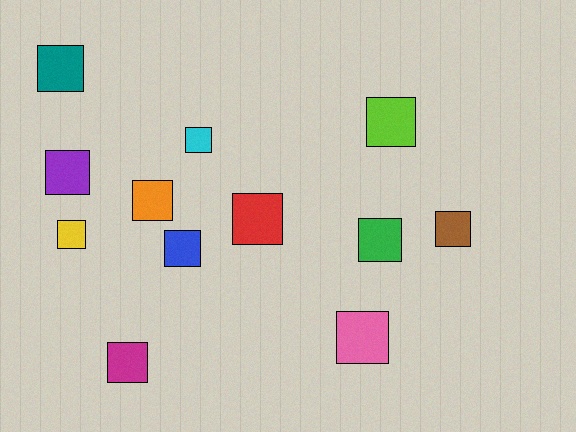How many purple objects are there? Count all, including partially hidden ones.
There is 1 purple object.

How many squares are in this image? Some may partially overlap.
There are 12 squares.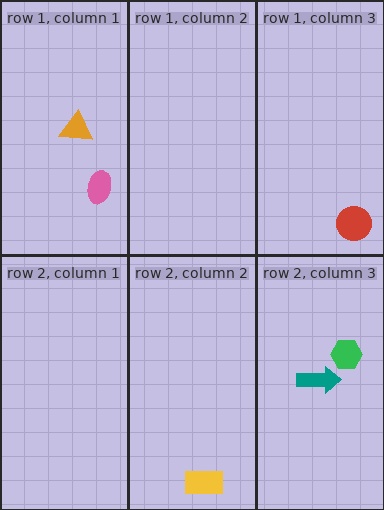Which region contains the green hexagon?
The row 2, column 3 region.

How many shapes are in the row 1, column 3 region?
1.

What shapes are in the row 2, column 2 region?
The yellow rectangle.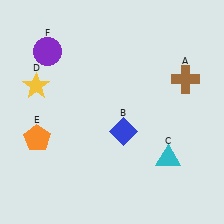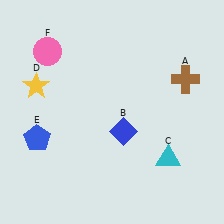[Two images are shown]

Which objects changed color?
E changed from orange to blue. F changed from purple to pink.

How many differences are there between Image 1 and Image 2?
There are 2 differences between the two images.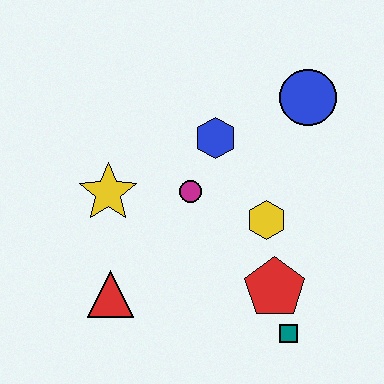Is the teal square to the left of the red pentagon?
No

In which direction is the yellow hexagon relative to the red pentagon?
The yellow hexagon is above the red pentagon.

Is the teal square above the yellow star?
No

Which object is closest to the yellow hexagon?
The red pentagon is closest to the yellow hexagon.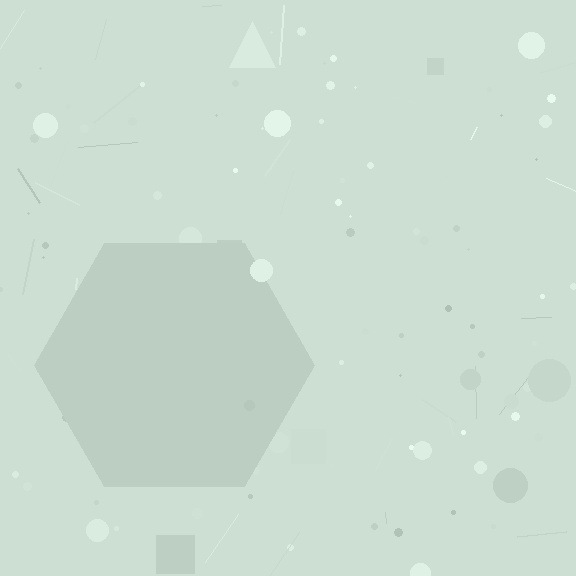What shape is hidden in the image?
A hexagon is hidden in the image.